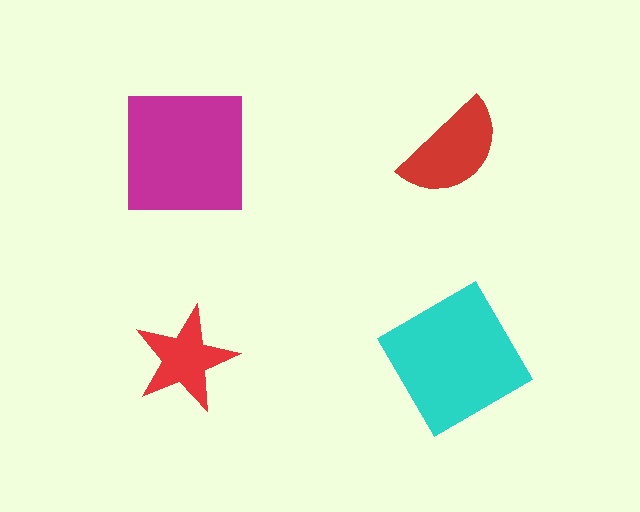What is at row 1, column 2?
A red semicircle.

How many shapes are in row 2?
2 shapes.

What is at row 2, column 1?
A red star.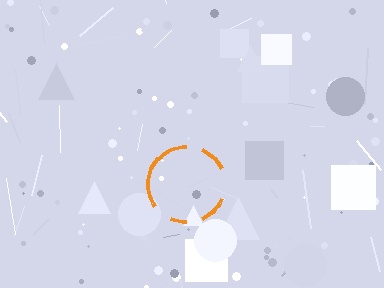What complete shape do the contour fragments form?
The contour fragments form a circle.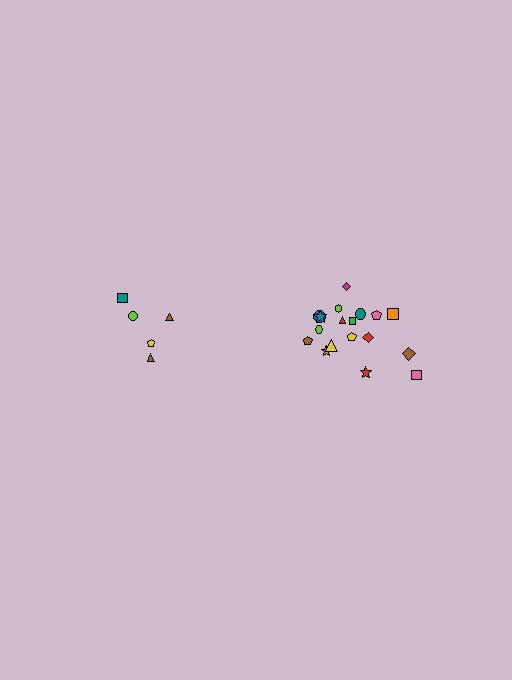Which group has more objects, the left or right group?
The right group.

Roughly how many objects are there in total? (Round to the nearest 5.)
Roughly 25 objects in total.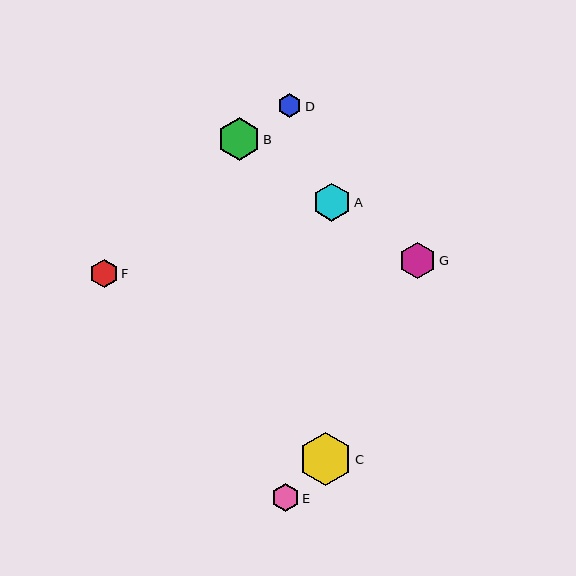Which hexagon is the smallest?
Hexagon D is the smallest with a size of approximately 24 pixels.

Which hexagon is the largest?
Hexagon C is the largest with a size of approximately 53 pixels.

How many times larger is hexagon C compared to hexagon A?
Hexagon C is approximately 1.4 times the size of hexagon A.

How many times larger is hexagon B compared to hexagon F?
Hexagon B is approximately 1.5 times the size of hexagon F.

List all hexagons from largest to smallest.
From largest to smallest: C, B, A, G, F, E, D.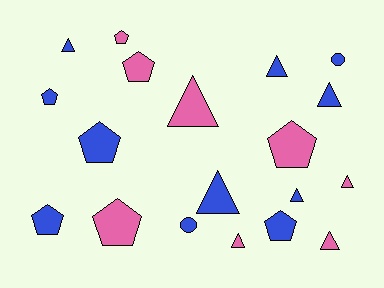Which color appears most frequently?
Blue, with 11 objects.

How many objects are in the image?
There are 19 objects.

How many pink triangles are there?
There are 4 pink triangles.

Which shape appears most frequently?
Triangle, with 9 objects.